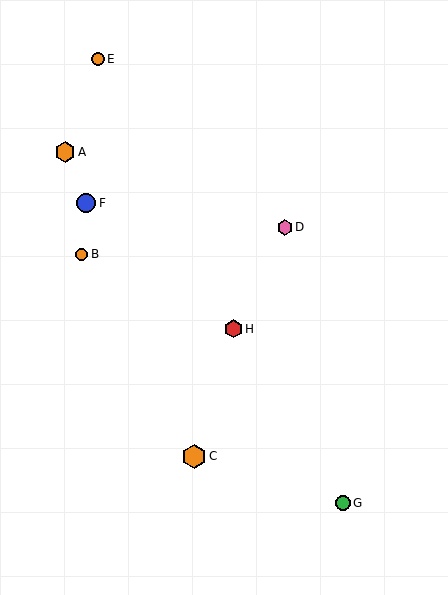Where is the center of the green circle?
The center of the green circle is at (343, 503).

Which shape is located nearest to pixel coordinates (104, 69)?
The orange circle (labeled E) at (98, 59) is nearest to that location.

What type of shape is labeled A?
Shape A is an orange hexagon.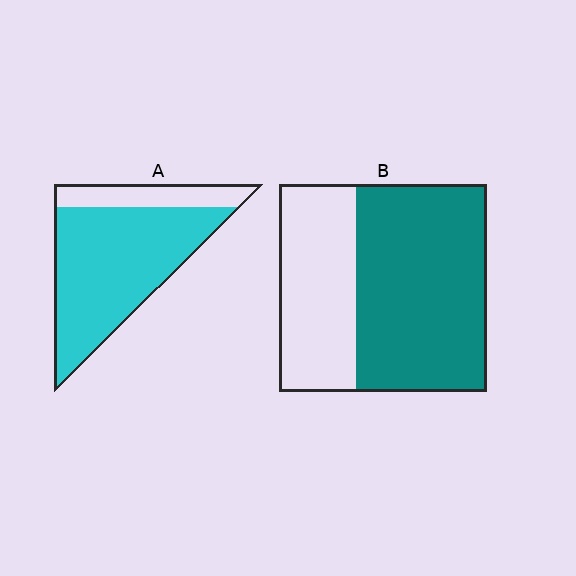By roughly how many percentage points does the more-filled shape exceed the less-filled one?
By roughly 15 percentage points (A over B).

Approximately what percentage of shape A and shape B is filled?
A is approximately 80% and B is approximately 65%.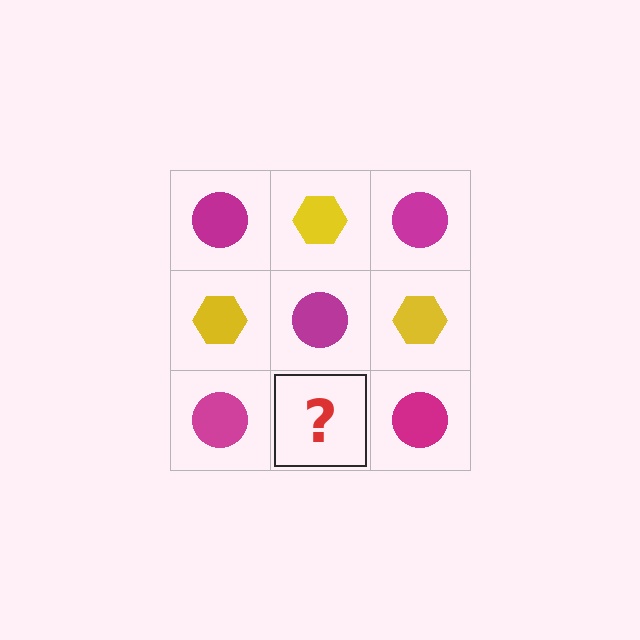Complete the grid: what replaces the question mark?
The question mark should be replaced with a yellow hexagon.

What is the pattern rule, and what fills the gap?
The rule is that it alternates magenta circle and yellow hexagon in a checkerboard pattern. The gap should be filled with a yellow hexagon.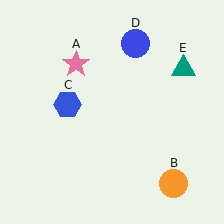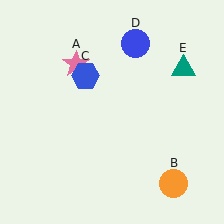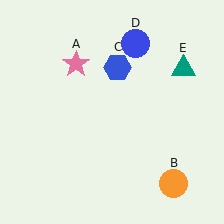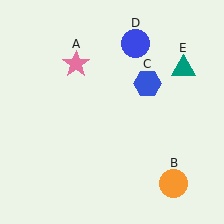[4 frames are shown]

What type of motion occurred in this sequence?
The blue hexagon (object C) rotated clockwise around the center of the scene.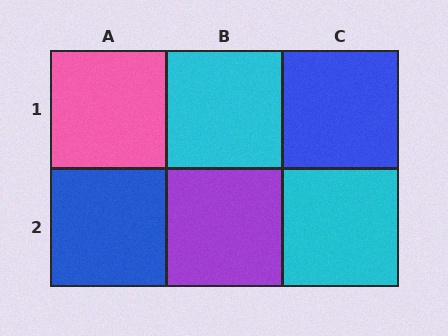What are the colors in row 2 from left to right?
Blue, purple, cyan.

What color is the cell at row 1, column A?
Pink.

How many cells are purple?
1 cell is purple.